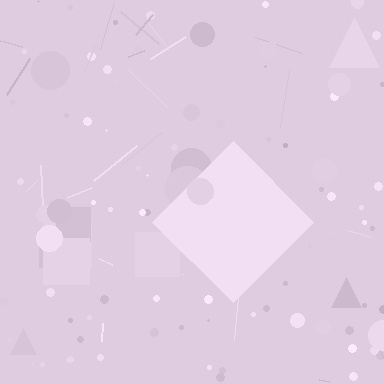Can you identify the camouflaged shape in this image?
The camouflaged shape is a diamond.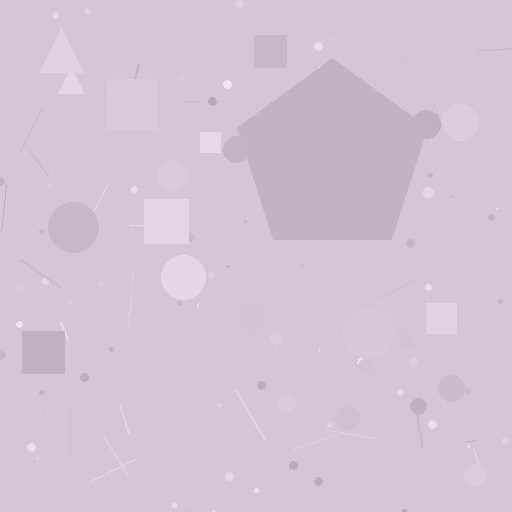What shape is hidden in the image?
A pentagon is hidden in the image.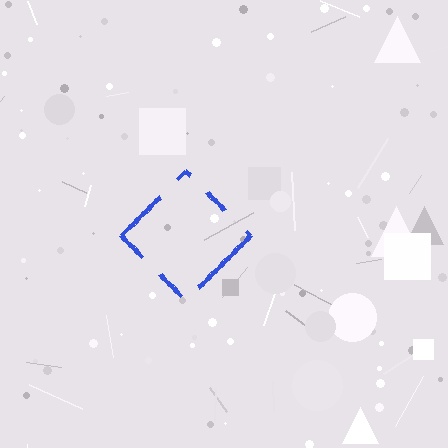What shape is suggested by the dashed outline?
The dashed outline suggests a diamond.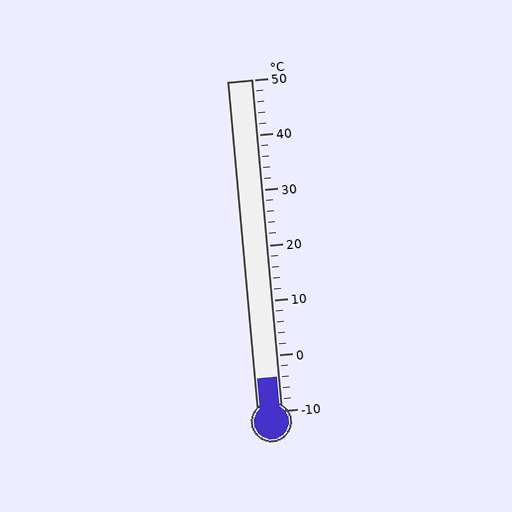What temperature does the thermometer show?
The thermometer shows approximately -4°C.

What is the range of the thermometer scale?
The thermometer scale ranges from -10°C to 50°C.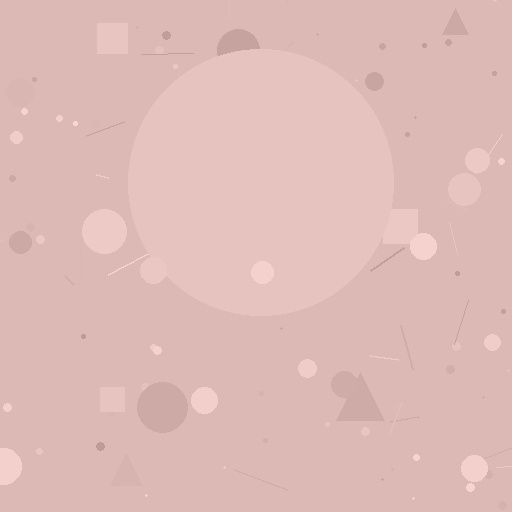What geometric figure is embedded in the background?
A circle is embedded in the background.